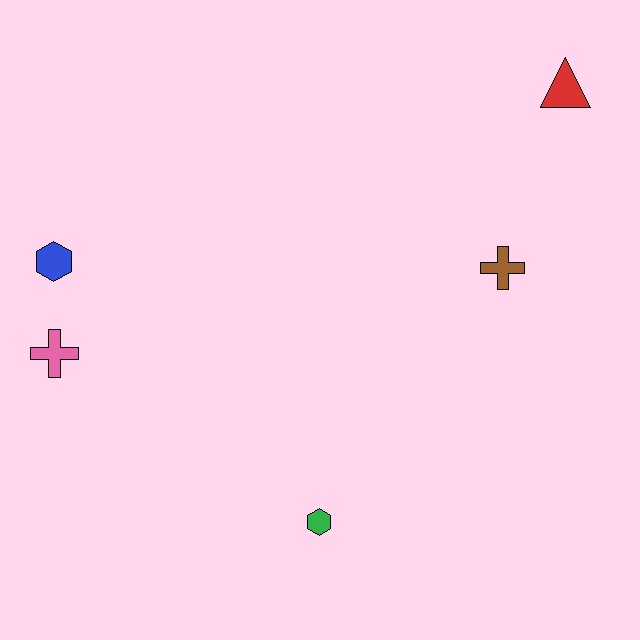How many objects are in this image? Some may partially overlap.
There are 5 objects.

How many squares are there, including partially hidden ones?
There are no squares.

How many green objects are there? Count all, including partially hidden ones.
There is 1 green object.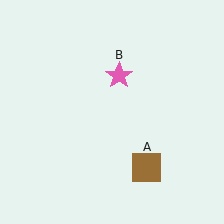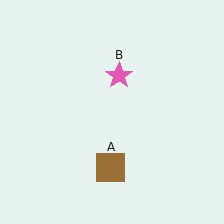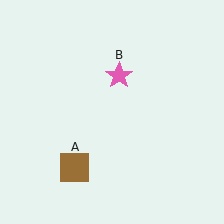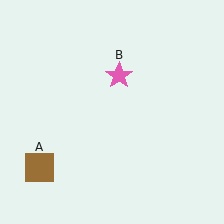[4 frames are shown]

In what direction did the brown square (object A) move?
The brown square (object A) moved left.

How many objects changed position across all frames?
1 object changed position: brown square (object A).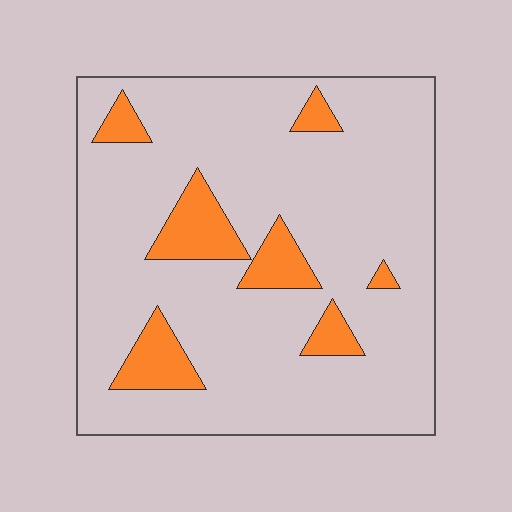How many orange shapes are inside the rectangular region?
7.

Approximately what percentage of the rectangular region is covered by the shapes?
Approximately 15%.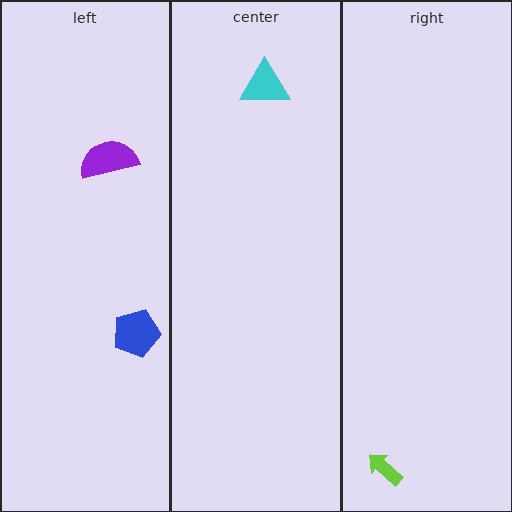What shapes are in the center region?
The cyan triangle.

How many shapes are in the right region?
1.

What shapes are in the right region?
The lime arrow.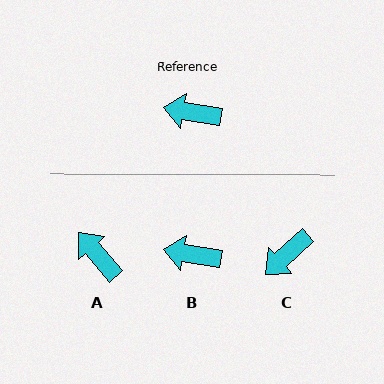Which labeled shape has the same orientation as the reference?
B.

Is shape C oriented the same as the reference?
No, it is off by about 52 degrees.